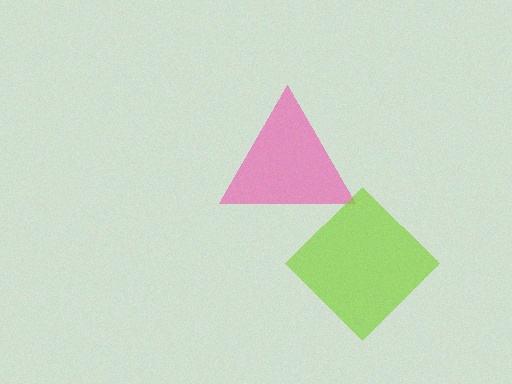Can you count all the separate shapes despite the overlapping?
Yes, there are 2 separate shapes.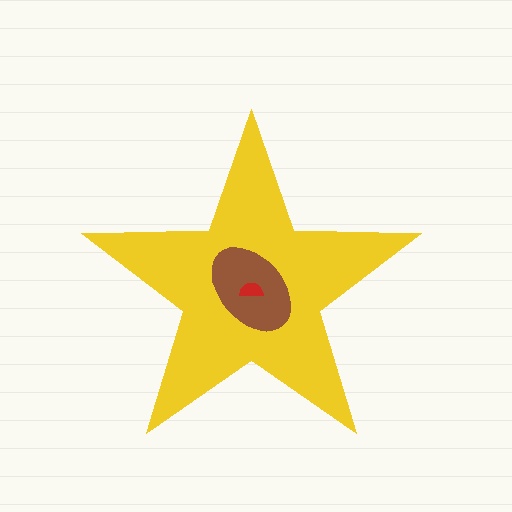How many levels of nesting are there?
3.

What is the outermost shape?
The yellow star.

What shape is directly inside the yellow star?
The brown ellipse.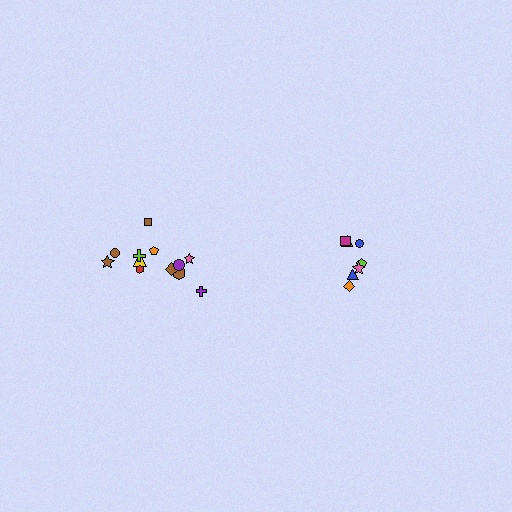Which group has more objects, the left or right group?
The left group.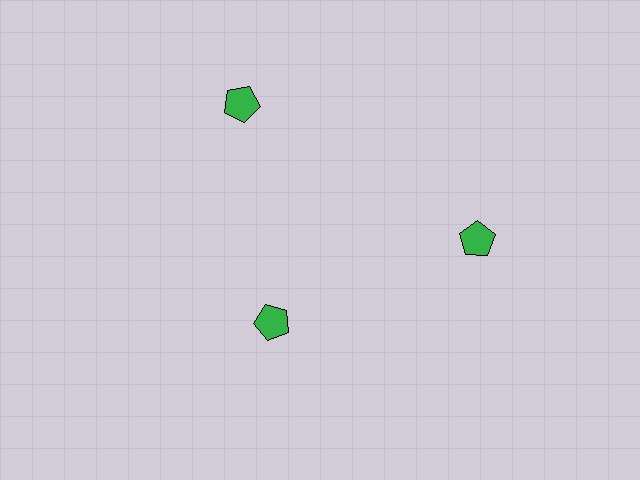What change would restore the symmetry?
The symmetry would be restored by moving it outward, back onto the ring so that all 3 pentagons sit at equal angles and equal distance from the center.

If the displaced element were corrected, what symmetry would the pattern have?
It would have 3-fold rotational symmetry — the pattern would map onto itself every 120 degrees.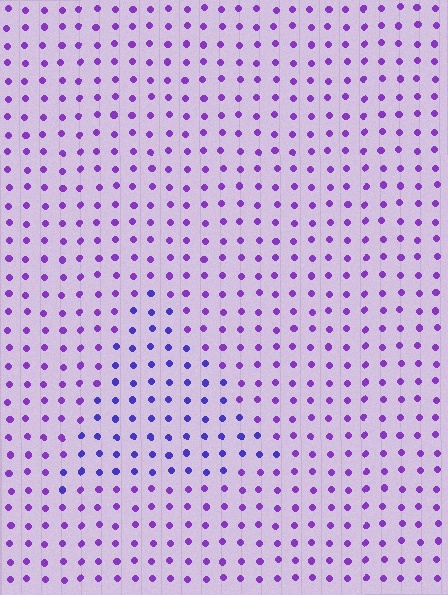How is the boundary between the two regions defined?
The boundary is defined purely by a slight shift in hue (about 29 degrees). Spacing, size, and orientation are identical on both sides.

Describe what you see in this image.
The image is filled with small purple elements in a uniform arrangement. A triangle-shaped region is visible where the elements are tinted to a slightly different hue, forming a subtle color boundary.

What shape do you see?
I see a triangle.